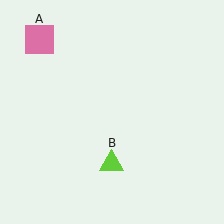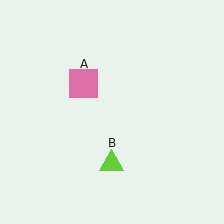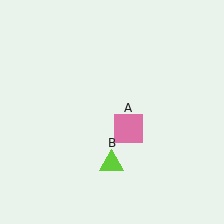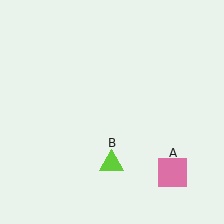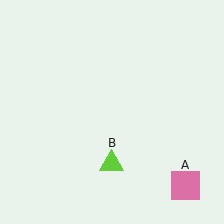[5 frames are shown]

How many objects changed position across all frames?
1 object changed position: pink square (object A).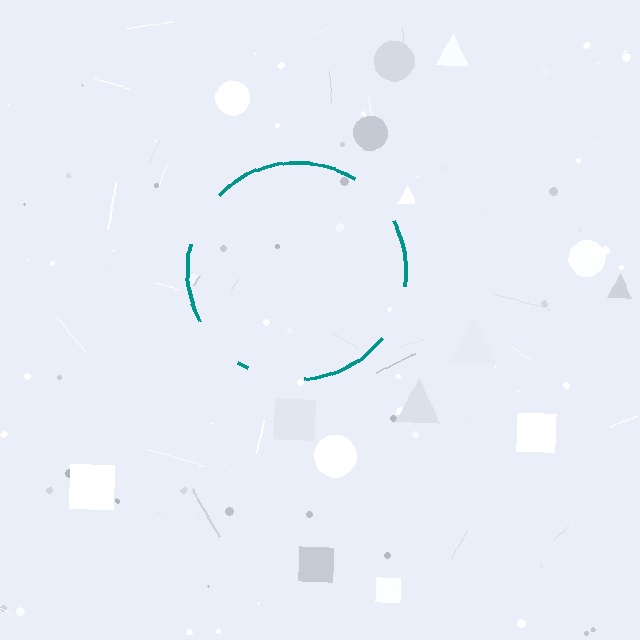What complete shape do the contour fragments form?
The contour fragments form a circle.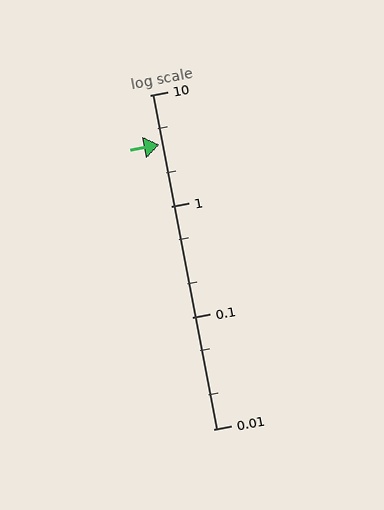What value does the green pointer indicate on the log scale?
The pointer indicates approximately 3.6.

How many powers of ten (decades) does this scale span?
The scale spans 3 decades, from 0.01 to 10.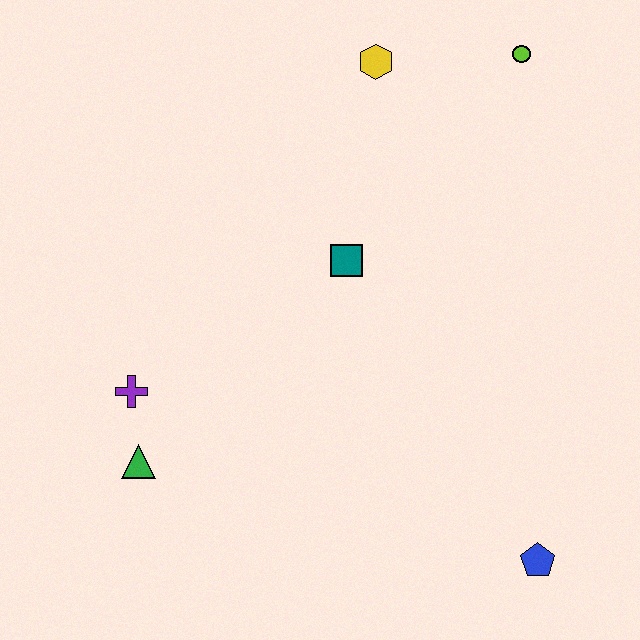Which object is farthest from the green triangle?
The lime circle is farthest from the green triangle.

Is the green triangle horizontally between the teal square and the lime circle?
No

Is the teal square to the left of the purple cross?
No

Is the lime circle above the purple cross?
Yes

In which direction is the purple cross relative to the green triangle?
The purple cross is above the green triangle.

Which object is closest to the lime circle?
The yellow hexagon is closest to the lime circle.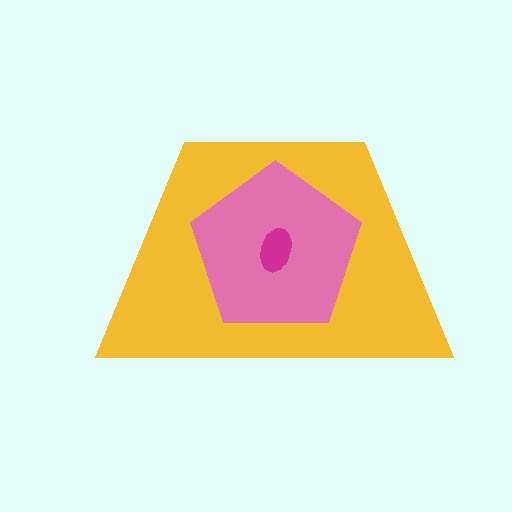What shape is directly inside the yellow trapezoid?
The pink pentagon.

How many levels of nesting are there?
3.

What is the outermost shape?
The yellow trapezoid.